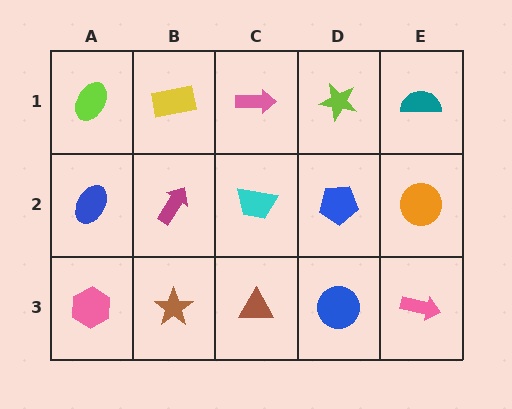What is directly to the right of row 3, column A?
A brown star.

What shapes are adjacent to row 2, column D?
A lime star (row 1, column D), a blue circle (row 3, column D), a cyan trapezoid (row 2, column C), an orange circle (row 2, column E).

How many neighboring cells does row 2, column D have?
4.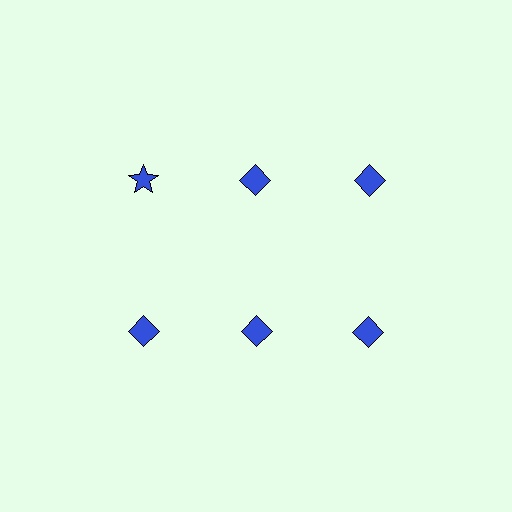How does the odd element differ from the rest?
It has a different shape: star instead of diamond.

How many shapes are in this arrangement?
There are 6 shapes arranged in a grid pattern.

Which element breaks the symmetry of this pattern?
The blue star in the top row, leftmost column breaks the symmetry. All other shapes are blue diamonds.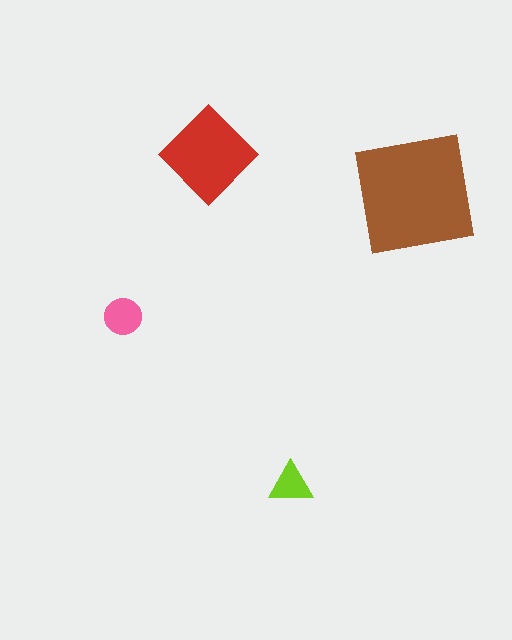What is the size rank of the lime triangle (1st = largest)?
4th.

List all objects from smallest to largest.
The lime triangle, the pink circle, the red diamond, the brown square.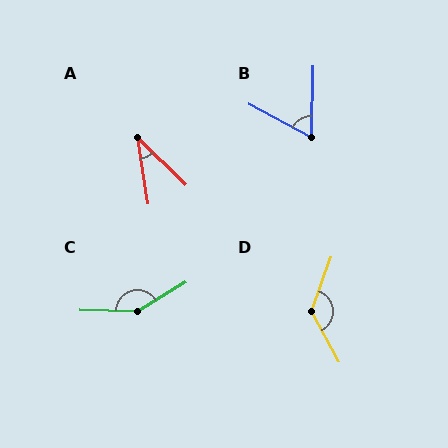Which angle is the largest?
C, at approximately 146 degrees.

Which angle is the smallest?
A, at approximately 36 degrees.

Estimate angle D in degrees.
Approximately 132 degrees.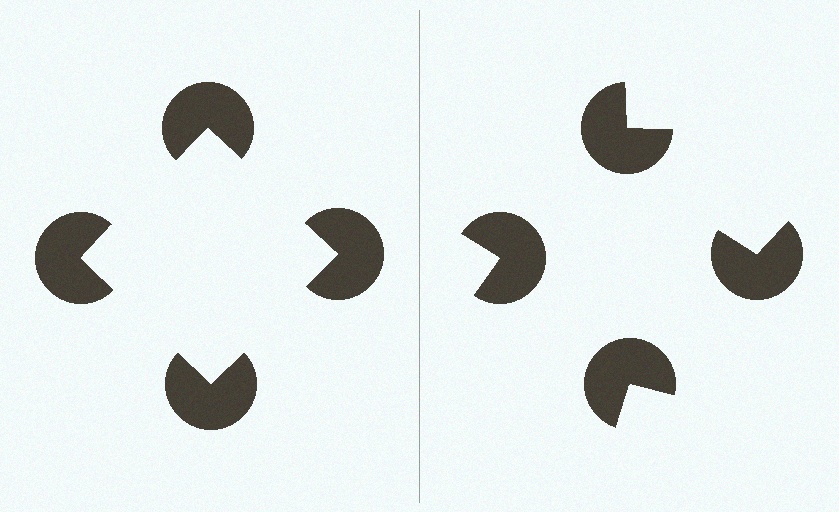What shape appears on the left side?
An illusory square.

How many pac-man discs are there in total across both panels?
8 — 4 on each side.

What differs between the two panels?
The pac-man discs are positioned identically on both sides; only the wedge orientations differ. On the left they align to a square; on the right they are misaligned.